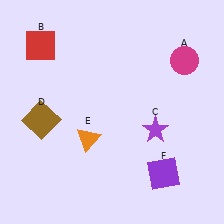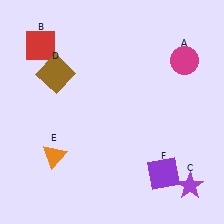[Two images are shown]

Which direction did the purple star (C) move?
The purple star (C) moved down.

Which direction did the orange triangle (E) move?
The orange triangle (E) moved left.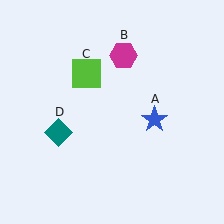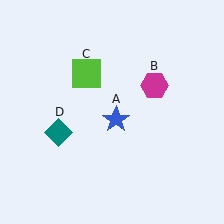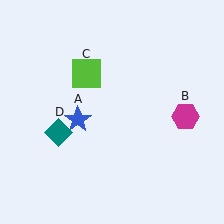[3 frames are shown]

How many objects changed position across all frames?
2 objects changed position: blue star (object A), magenta hexagon (object B).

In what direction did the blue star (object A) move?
The blue star (object A) moved left.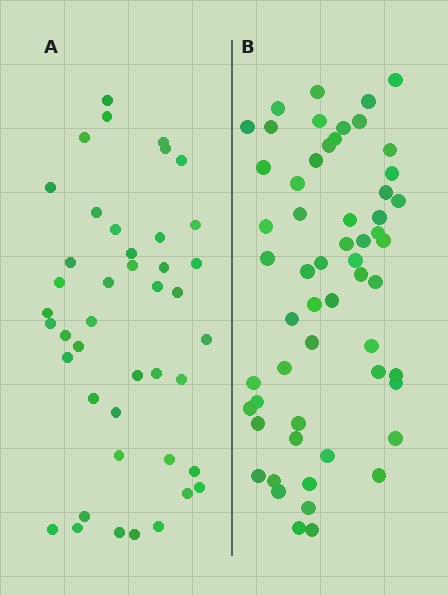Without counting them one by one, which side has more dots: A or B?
Region B (the right region) has more dots.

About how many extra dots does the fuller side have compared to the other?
Region B has approximately 15 more dots than region A.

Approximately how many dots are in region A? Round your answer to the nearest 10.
About 40 dots. (The exact count is 43, which rounds to 40.)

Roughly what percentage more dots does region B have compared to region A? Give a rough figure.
About 35% more.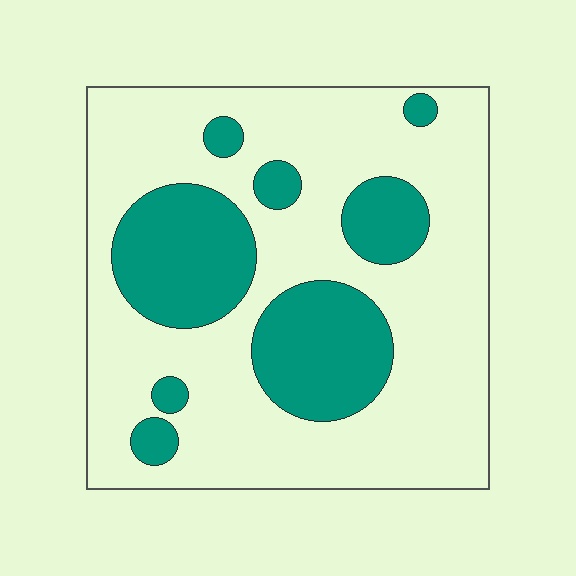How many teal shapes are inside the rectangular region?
8.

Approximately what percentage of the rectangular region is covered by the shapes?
Approximately 30%.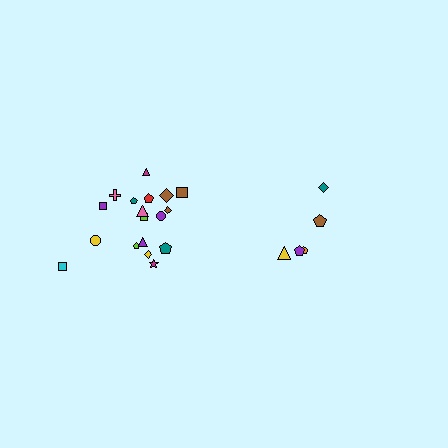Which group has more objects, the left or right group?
The left group.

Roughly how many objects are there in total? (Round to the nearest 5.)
Roughly 25 objects in total.